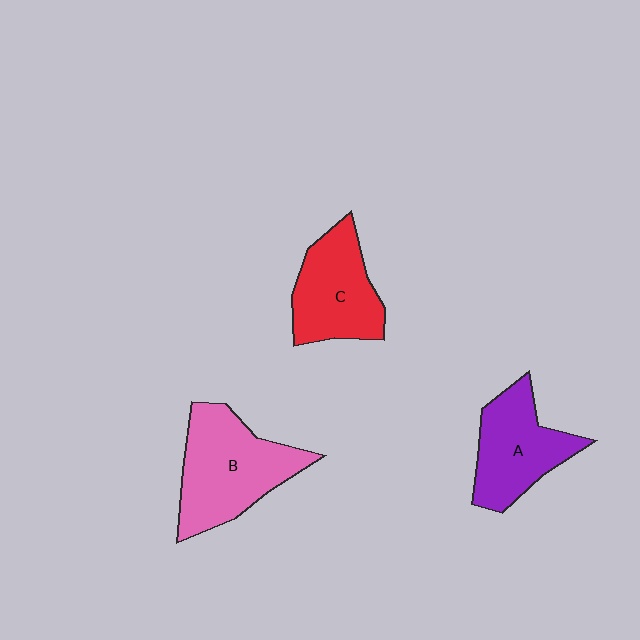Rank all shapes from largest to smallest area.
From largest to smallest: B (pink), C (red), A (purple).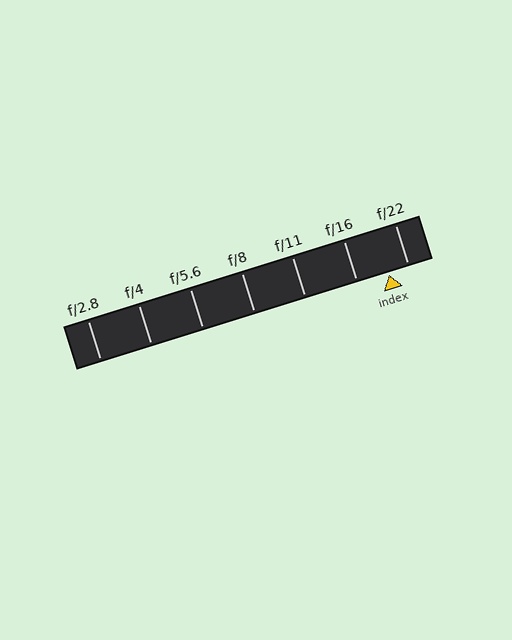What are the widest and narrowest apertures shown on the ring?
The widest aperture shown is f/2.8 and the narrowest is f/22.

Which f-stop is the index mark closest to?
The index mark is closest to f/22.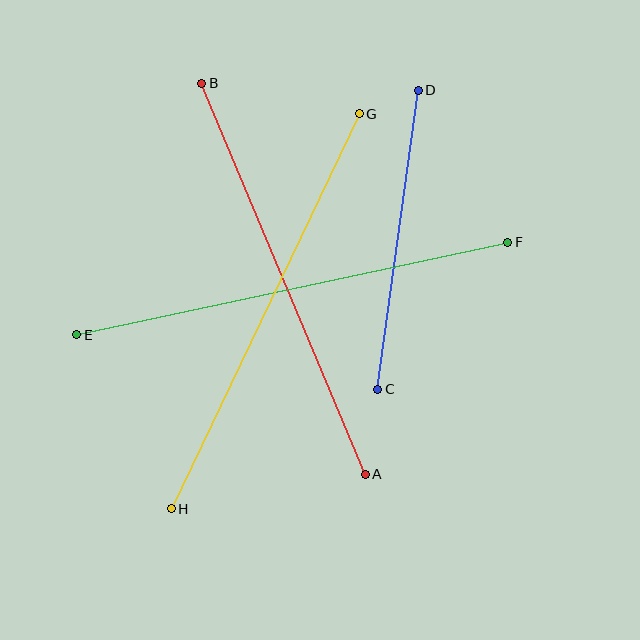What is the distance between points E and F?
The distance is approximately 441 pixels.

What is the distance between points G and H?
The distance is approximately 437 pixels.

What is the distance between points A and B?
The distance is approximately 424 pixels.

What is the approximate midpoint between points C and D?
The midpoint is at approximately (398, 240) pixels.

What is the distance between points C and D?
The distance is approximately 302 pixels.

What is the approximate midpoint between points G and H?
The midpoint is at approximately (265, 311) pixels.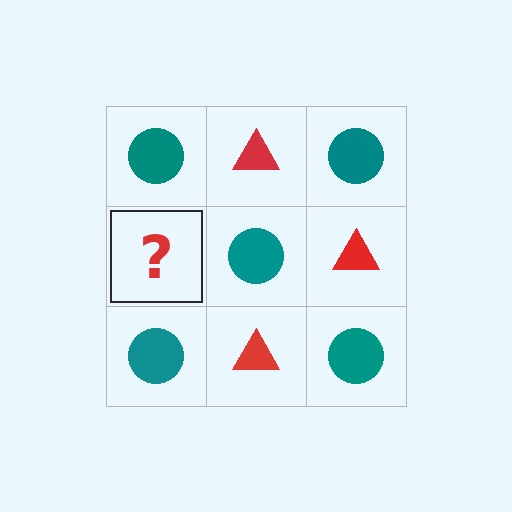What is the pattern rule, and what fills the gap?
The rule is that it alternates teal circle and red triangle in a checkerboard pattern. The gap should be filled with a red triangle.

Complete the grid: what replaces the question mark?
The question mark should be replaced with a red triangle.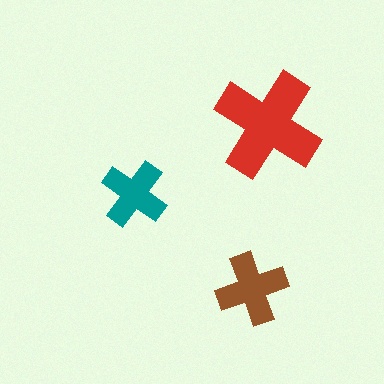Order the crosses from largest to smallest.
the red one, the brown one, the teal one.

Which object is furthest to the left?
The teal cross is leftmost.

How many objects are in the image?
There are 3 objects in the image.